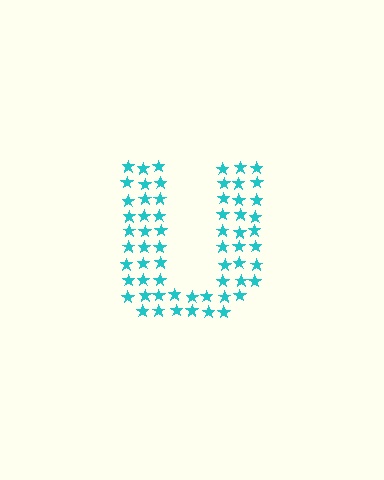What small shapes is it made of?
It is made of small stars.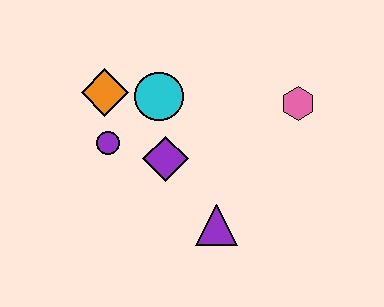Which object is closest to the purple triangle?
The purple diamond is closest to the purple triangle.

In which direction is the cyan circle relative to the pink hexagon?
The cyan circle is to the left of the pink hexagon.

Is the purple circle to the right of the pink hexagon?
No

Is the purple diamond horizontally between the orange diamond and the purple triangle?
Yes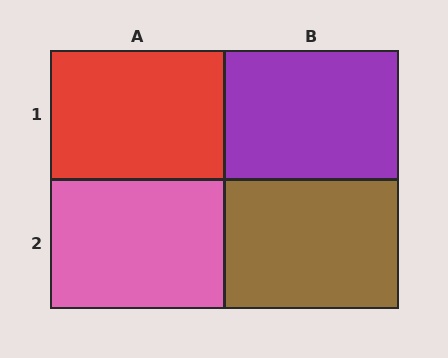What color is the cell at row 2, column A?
Pink.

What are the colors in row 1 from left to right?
Red, purple.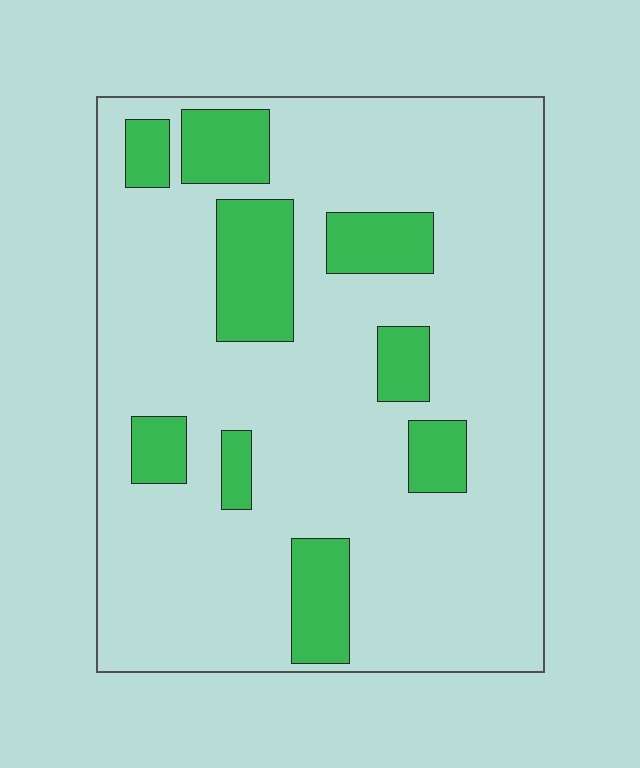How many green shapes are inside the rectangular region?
9.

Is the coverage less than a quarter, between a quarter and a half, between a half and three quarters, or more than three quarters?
Less than a quarter.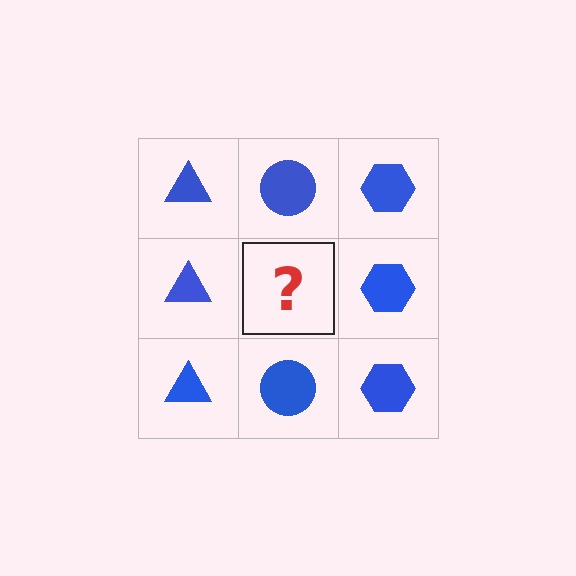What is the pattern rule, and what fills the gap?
The rule is that each column has a consistent shape. The gap should be filled with a blue circle.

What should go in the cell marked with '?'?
The missing cell should contain a blue circle.